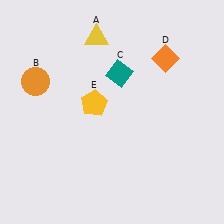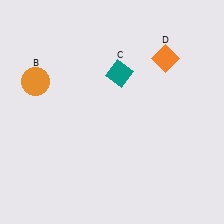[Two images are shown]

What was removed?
The yellow pentagon (E), the yellow triangle (A) were removed in Image 2.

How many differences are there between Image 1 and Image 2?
There are 2 differences between the two images.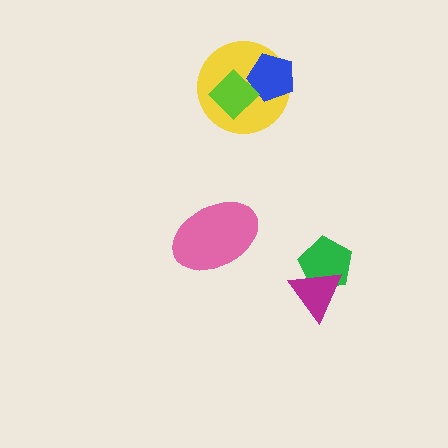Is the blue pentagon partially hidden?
Yes, it is partially covered by another shape.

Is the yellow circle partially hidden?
Yes, it is partially covered by another shape.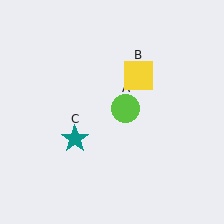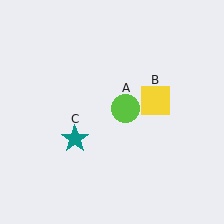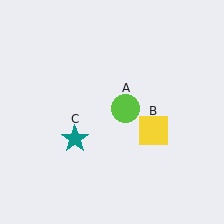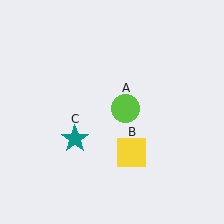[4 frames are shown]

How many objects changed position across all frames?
1 object changed position: yellow square (object B).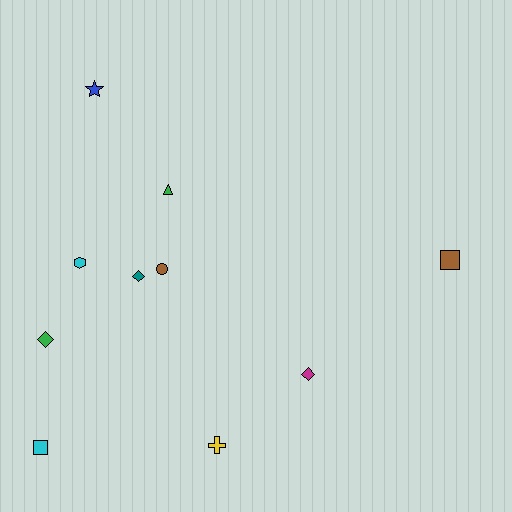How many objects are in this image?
There are 10 objects.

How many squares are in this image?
There are 2 squares.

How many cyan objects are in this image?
There are 2 cyan objects.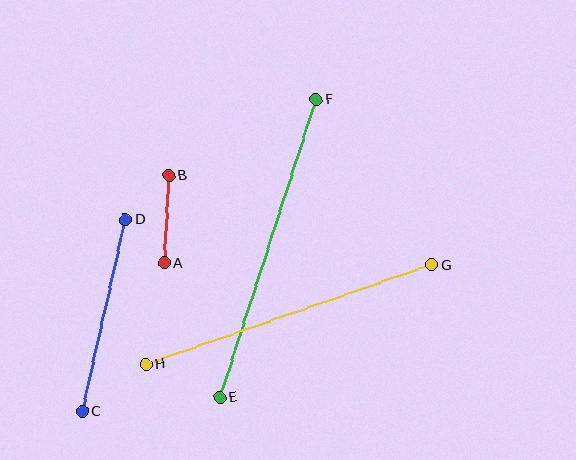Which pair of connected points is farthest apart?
Points E and F are farthest apart.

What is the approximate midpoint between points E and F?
The midpoint is at approximately (268, 248) pixels.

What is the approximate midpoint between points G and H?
The midpoint is at approximately (289, 314) pixels.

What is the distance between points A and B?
The distance is approximately 88 pixels.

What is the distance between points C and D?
The distance is approximately 196 pixels.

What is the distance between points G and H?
The distance is approximately 303 pixels.